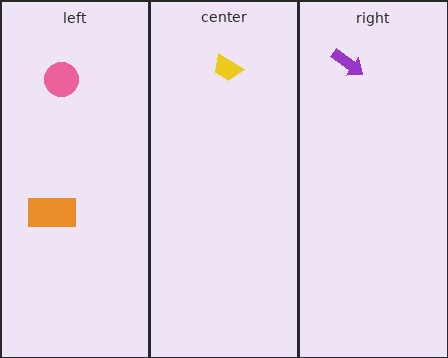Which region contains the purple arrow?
The right region.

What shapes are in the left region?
The orange rectangle, the pink circle.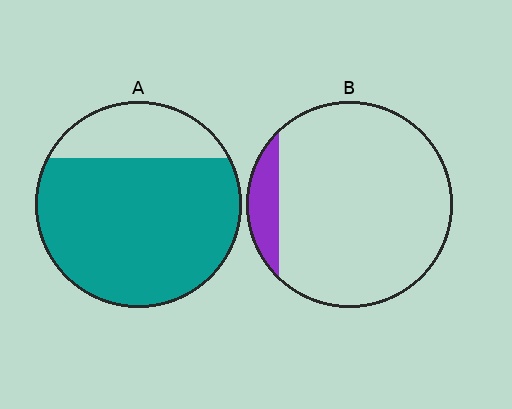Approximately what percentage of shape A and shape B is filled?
A is approximately 80% and B is approximately 10%.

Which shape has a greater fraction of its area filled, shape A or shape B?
Shape A.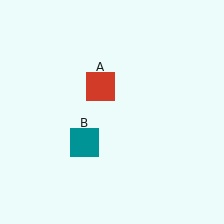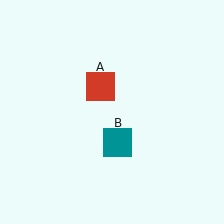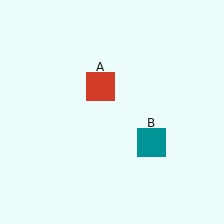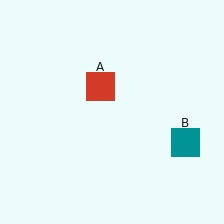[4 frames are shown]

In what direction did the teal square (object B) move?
The teal square (object B) moved right.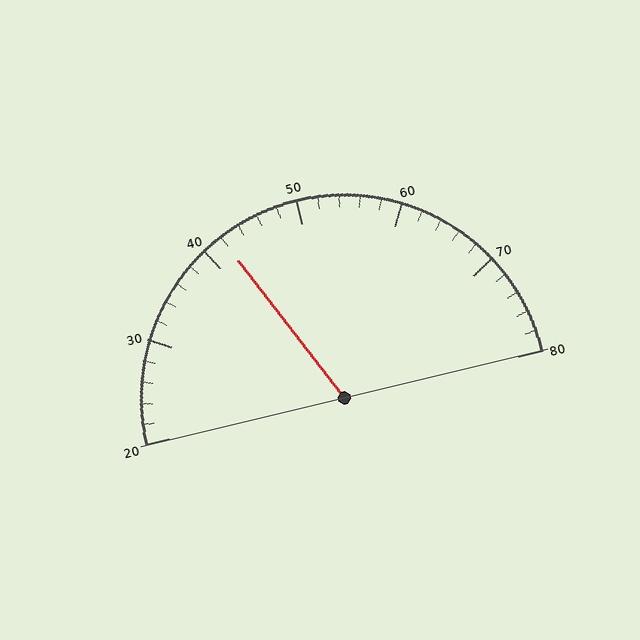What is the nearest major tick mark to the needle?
The nearest major tick mark is 40.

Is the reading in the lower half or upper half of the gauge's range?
The reading is in the lower half of the range (20 to 80).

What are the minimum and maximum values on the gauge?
The gauge ranges from 20 to 80.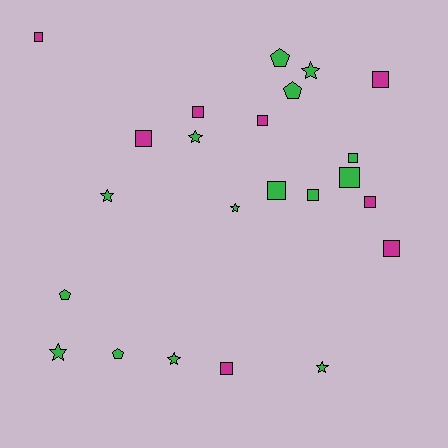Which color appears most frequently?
Green, with 15 objects.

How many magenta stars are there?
There are no magenta stars.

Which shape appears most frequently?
Square, with 12 objects.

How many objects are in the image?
There are 23 objects.